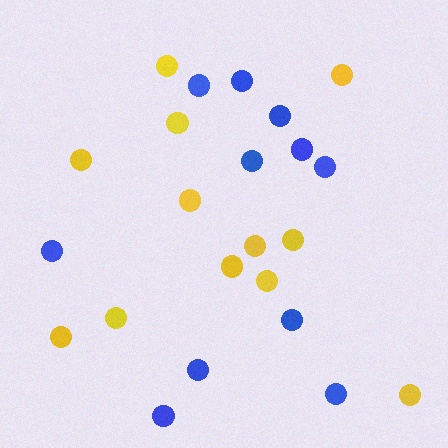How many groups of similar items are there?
There are 2 groups: one group of yellow circles (12) and one group of blue circles (11).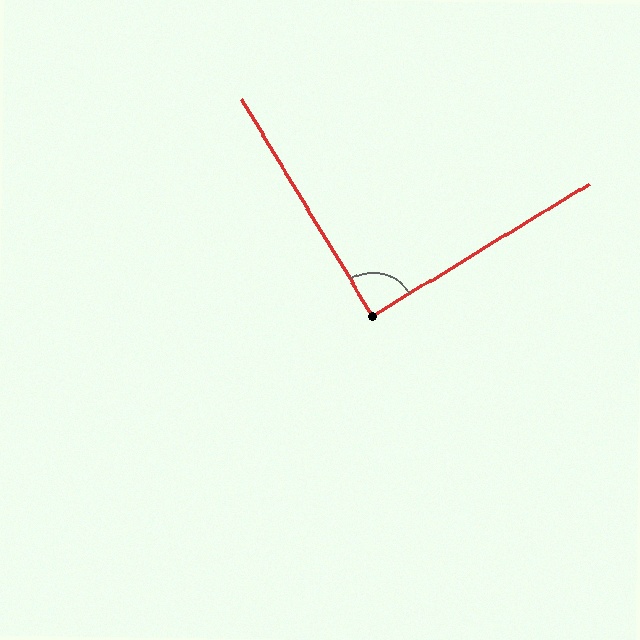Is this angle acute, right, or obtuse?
It is approximately a right angle.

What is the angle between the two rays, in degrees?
Approximately 90 degrees.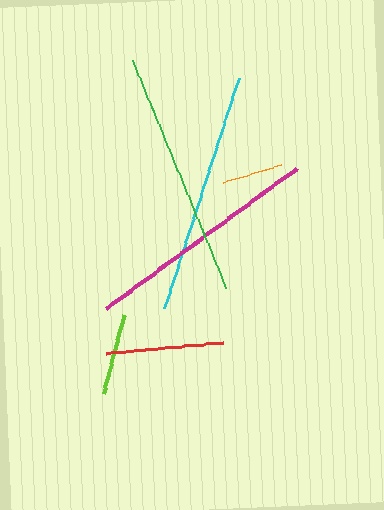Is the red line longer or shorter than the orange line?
The red line is longer than the orange line.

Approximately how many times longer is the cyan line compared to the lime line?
The cyan line is approximately 3.0 times the length of the lime line.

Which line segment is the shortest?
The orange line is the shortest at approximately 61 pixels.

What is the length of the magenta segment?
The magenta segment is approximately 237 pixels long.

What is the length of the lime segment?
The lime segment is approximately 81 pixels long.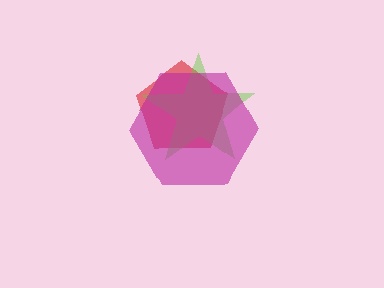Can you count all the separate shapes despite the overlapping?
Yes, there are 3 separate shapes.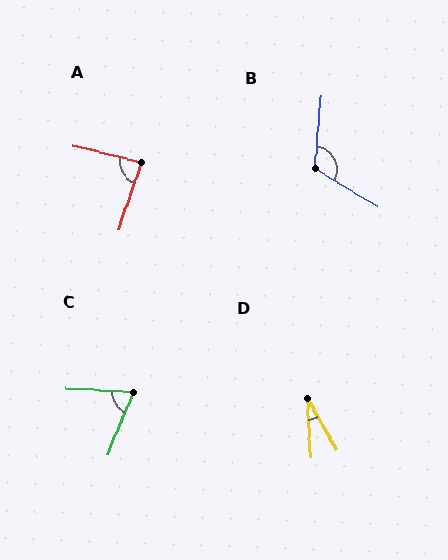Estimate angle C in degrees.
Approximately 71 degrees.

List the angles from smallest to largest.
D (27°), C (71°), A (85°), B (116°).